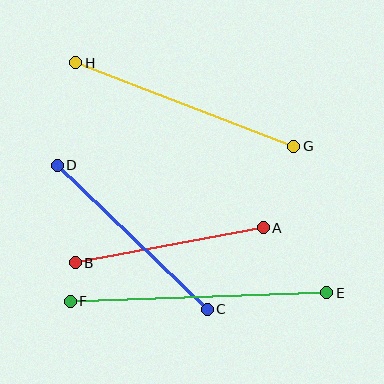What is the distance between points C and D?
The distance is approximately 208 pixels.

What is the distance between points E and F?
The distance is approximately 256 pixels.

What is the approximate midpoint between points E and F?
The midpoint is at approximately (198, 297) pixels.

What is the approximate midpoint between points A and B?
The midpoint is at approximately (169, 245) pixels.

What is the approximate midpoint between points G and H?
The midpoint is at approximately (185, 105) pixels.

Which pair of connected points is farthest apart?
Points E and F are farthest apart.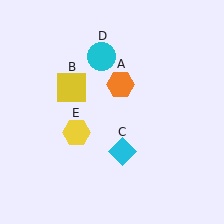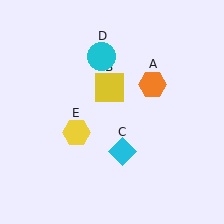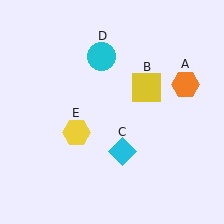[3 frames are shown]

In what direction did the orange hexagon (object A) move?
The orange hexagon (object A) moved right.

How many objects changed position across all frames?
2 objects changed position: orange hexagon (object A), yellow square (object B).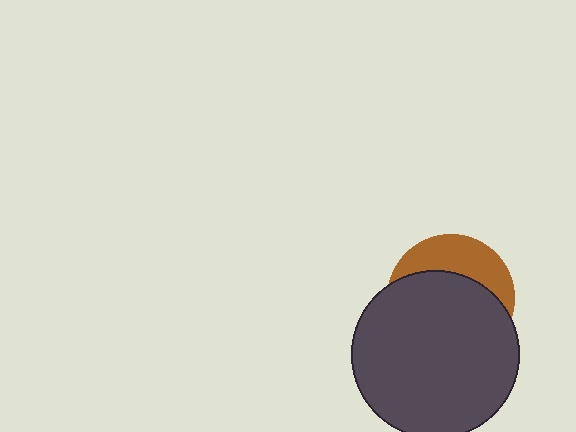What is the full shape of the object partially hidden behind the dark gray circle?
The partially hidden object is a brown circle.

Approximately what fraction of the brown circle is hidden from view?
Roughly 67% of the brown circle is hidden behind the dark gray circle.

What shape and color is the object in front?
The object in front is a dark gray circle.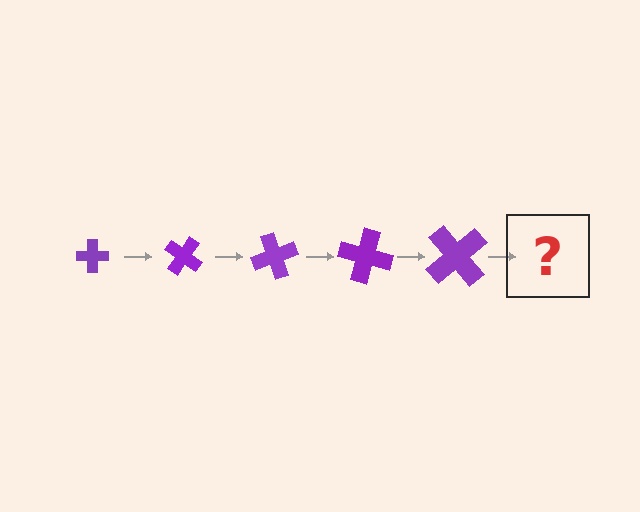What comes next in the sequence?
The next element should be a cross, larger than the previous one and rotated 175 degrees from the start.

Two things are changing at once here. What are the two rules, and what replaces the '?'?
The two rules are that the cross grows larger each step and it rotates 35 degrees each step. The '?' should be a cross, larger than the previous one and rotated 175 degrees from the start.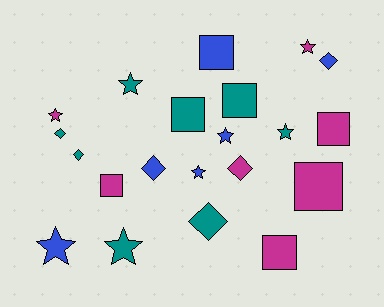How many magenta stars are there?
There are 2 magenta stars.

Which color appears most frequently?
Teal, with 8 objects.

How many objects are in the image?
There are 21 objects.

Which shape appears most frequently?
Star, with 8 objects.